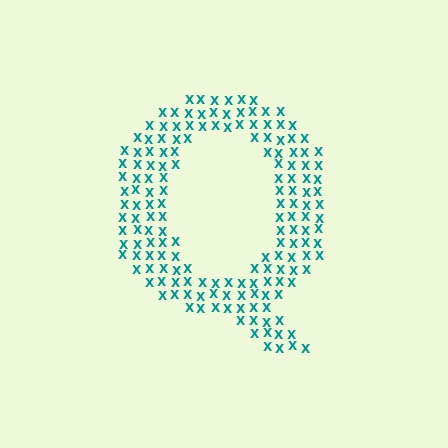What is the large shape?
The large shape is the letter Q.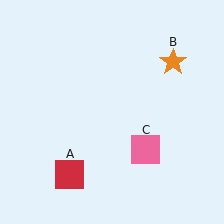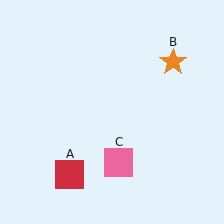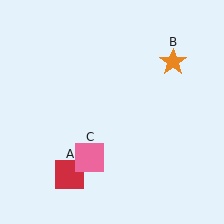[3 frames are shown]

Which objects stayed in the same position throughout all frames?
Red square (object A) and orange star (object B) remained stationary.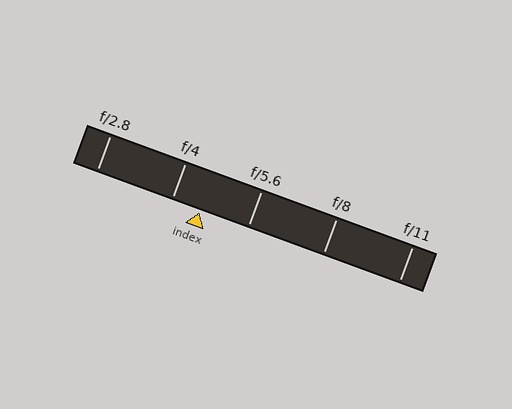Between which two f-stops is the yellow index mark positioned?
The index mark is between f/4 and f/5.6.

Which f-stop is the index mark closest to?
The index mark is closest to f/4.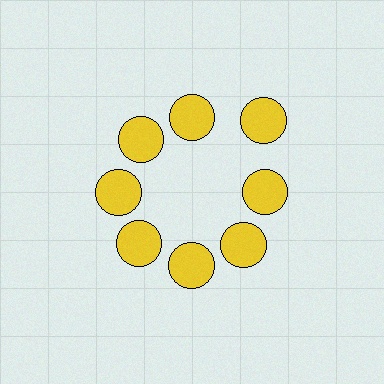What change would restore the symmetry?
The symmetry would be restored by moving it inward, back onto the ring so that all 8 circles sit at equal angles and equal distance from the center.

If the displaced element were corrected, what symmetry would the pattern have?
It would have 8-fold rotational symmetry — the pattern would map onto itself every 45 degrees.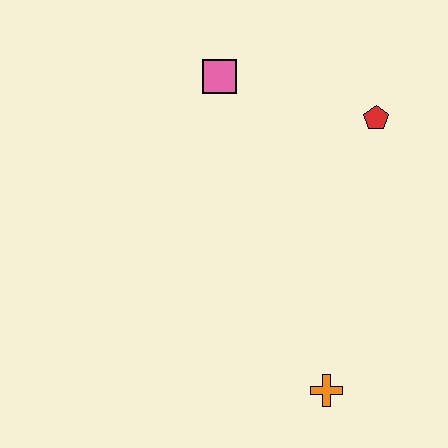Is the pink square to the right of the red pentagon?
No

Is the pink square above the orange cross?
Yes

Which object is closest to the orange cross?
The red pentagon is closest to the orange cross.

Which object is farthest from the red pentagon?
The orange cross is farthest from the red pentagon.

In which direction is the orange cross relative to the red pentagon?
The orange cross is below the red pentagon.